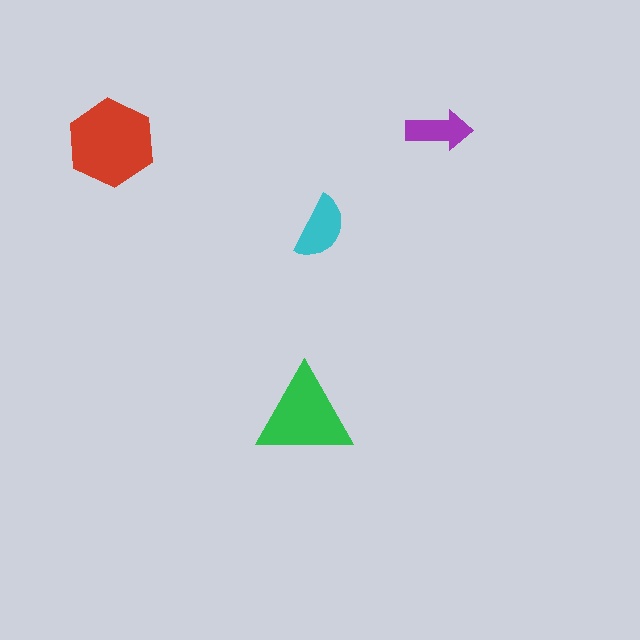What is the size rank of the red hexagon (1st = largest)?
1st.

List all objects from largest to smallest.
The red hexagon, the green triangle, the cyan semicircle, the purple arrow.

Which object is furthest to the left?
The red hexagon is leftmost.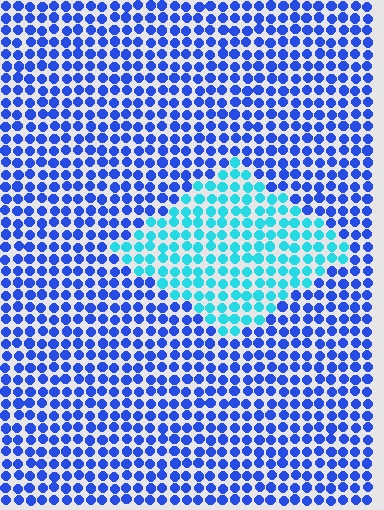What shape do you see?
I see a diamond.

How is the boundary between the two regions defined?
The boundary is defined purely by a slight shift in hue (about 45 degrees). Spacing, size, and orientation are identical on both sides.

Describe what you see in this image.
The image is filled with small blue elements in a uniform arrangement. A diamond-shaped region is visible where the elements are tinted to a slightly different hue, forming a subtle color boundary.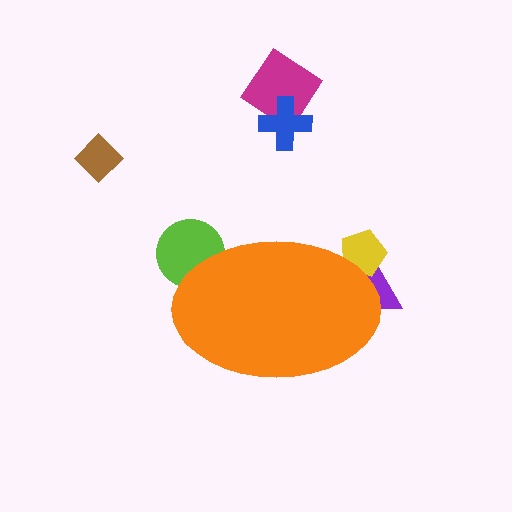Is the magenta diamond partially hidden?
No, the magenta diamond is fully visible.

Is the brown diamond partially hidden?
No, the brown diamond is fully visible.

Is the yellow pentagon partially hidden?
Yes, the yellow pentagon is partially hidden behind the orange ellipse.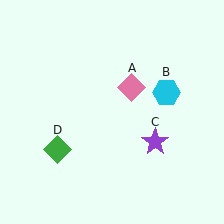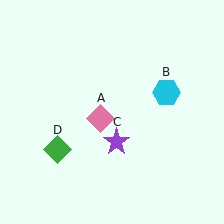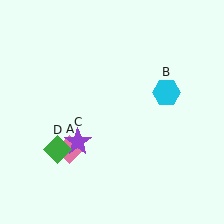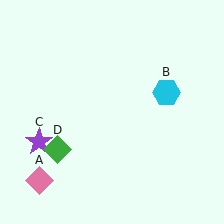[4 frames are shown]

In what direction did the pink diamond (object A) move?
The pink diamond (object A) moved down and to the left.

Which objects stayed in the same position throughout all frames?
Cyan hexagon (object B) and green diamond (object D) remained stationary.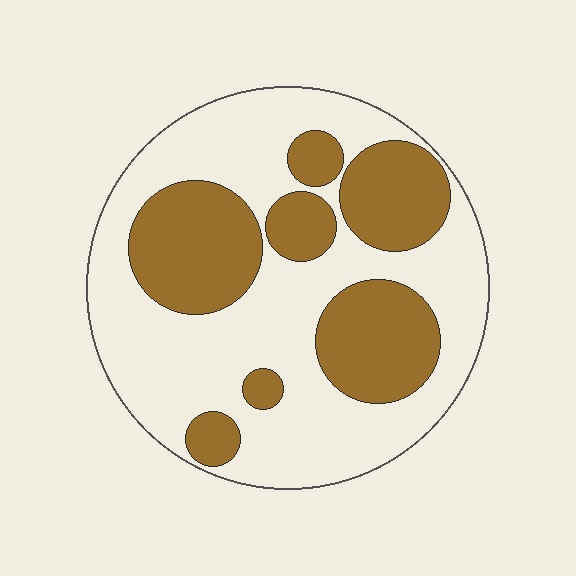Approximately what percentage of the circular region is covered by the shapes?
Approximately 35%.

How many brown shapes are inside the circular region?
7.